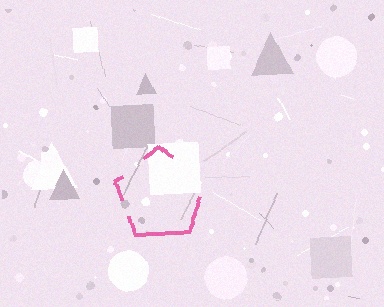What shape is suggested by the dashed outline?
The dashed outline suggests a pentagon.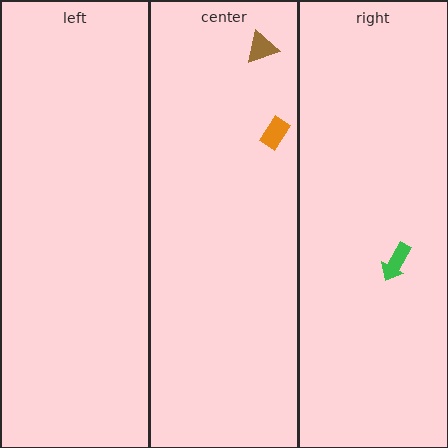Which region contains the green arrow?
The right region.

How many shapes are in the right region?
1.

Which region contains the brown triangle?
The center region.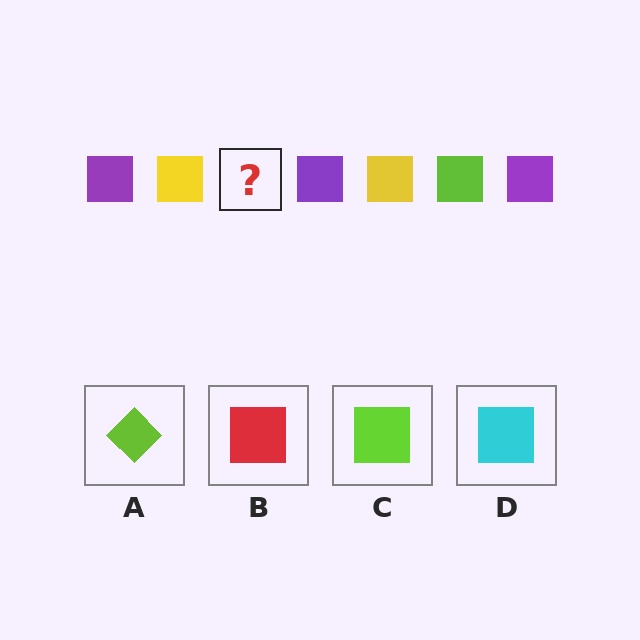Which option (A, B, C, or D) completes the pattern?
C.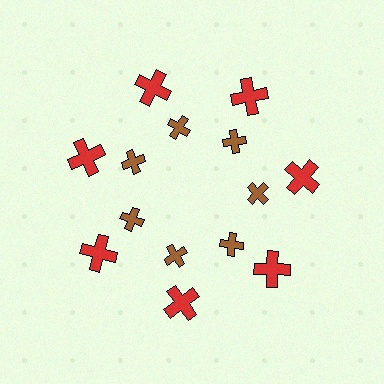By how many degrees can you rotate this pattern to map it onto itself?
The pattern maps onto itself every 51 degrees of rotation.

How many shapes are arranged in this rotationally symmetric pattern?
There are 14 shapes, arranged in 7 groups of 2.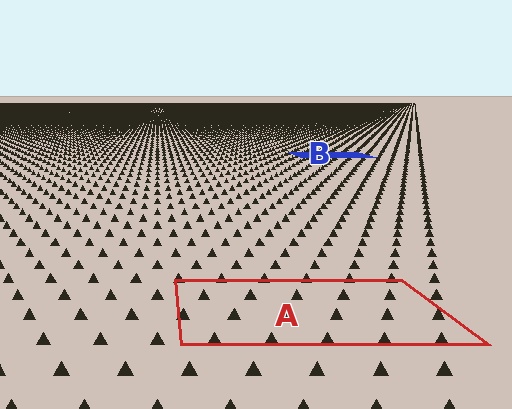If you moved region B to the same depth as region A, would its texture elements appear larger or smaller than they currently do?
They would appear larger. At a closer depth, the same texture elements are projected at a bigger on-screen size.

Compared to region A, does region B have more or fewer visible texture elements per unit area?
Region B has more texture elements per unit area — they are packed more densely because it is farther away.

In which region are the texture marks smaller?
The texture marks are smaller in region B, because it is farther away.